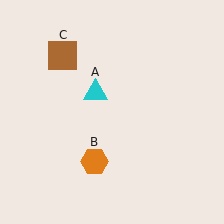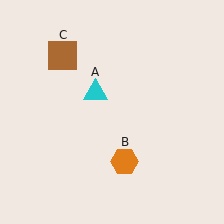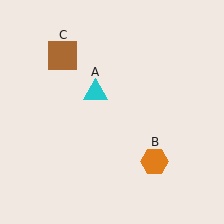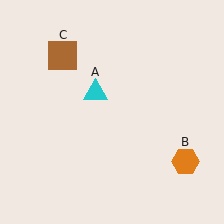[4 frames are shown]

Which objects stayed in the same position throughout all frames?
Cyan triangle (object A) and brown square (object C) remained stationary.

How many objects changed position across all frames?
1 object changed position: orange hexagon (object B).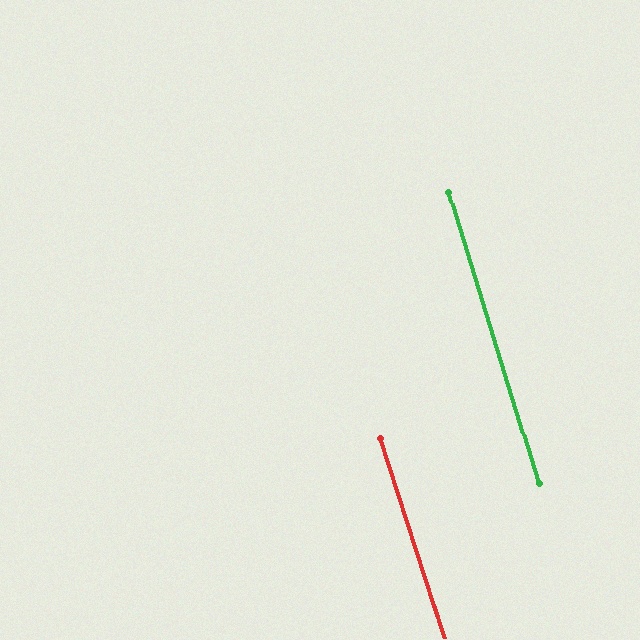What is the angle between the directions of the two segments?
Approximately 1 degree.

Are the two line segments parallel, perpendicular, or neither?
Parallel — their directions differ by only 0.6°.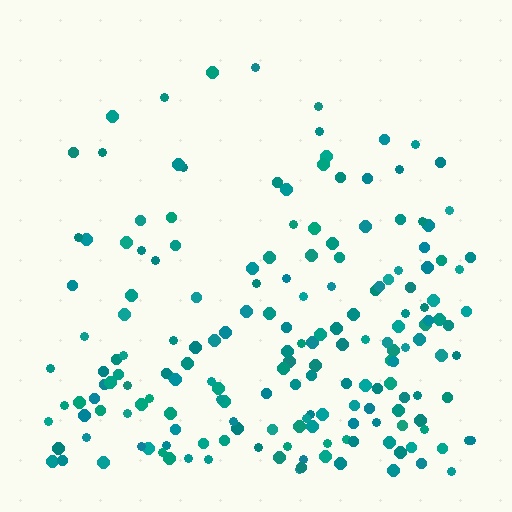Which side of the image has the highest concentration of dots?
The bottom.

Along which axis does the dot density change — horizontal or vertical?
Vertical.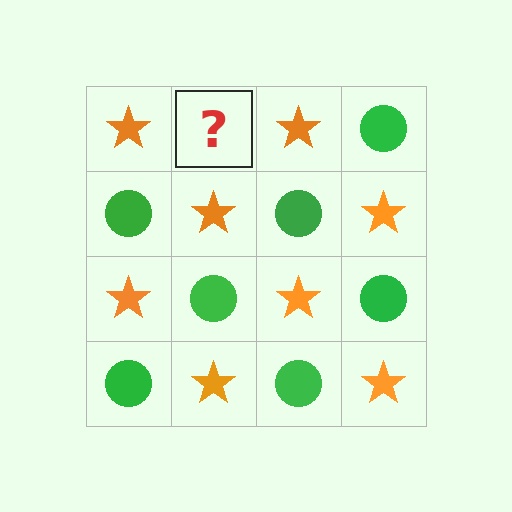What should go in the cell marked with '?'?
The missing cell should contain a green circle.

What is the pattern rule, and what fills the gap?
The rule is that it alternates orange star and green circle in a checkerboard pattern. The gap should be filled with a green circle.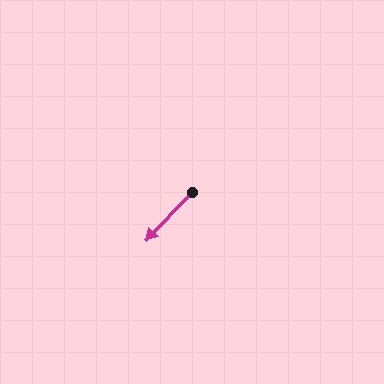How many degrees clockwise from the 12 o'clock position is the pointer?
Approximately 224 degrees.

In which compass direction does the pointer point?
Southwest.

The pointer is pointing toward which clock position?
Roughly 7 o'clock.